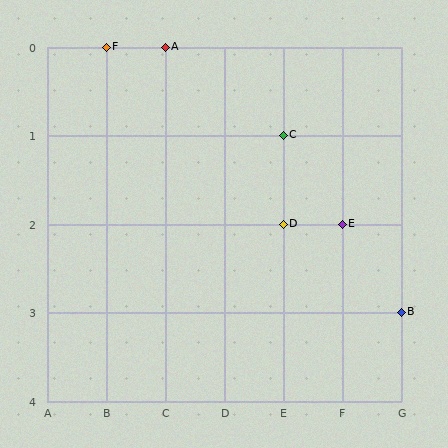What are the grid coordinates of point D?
Point D is at grid coordinates (E, 2).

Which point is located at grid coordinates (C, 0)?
Point A is at (C, 0).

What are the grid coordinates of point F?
Point F is at grid coordinates (B, 0).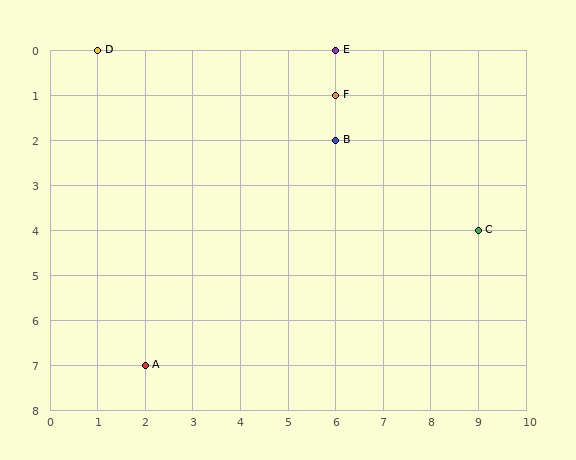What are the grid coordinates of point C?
Point C is at grid coordinates (9, 4).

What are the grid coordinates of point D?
Point D is at grid coordinates (1, 0).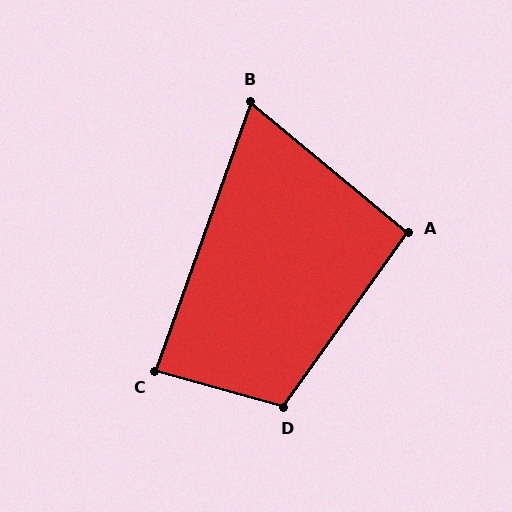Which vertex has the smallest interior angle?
B, at approximately 70 degrees.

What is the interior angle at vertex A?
Approximately 94 degrees (approximately right).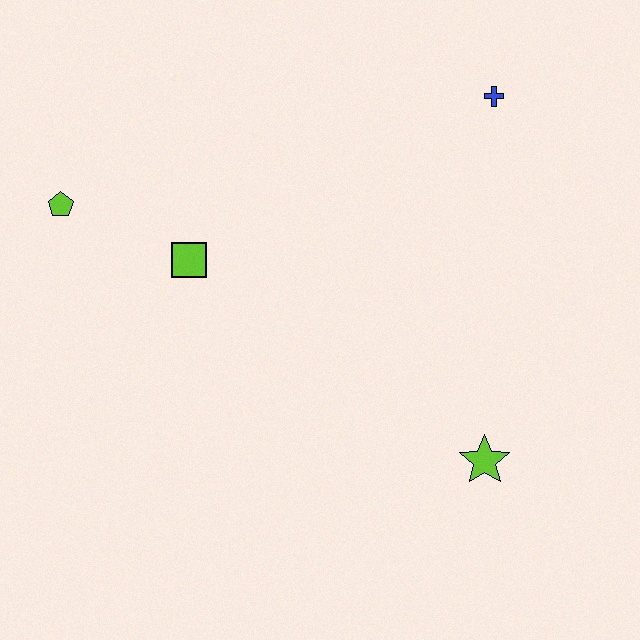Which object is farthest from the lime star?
The lime pentagon is farthest from the lime star.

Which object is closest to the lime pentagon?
The lime square is closest to the lime pentagon.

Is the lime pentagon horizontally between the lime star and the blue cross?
No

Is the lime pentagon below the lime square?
No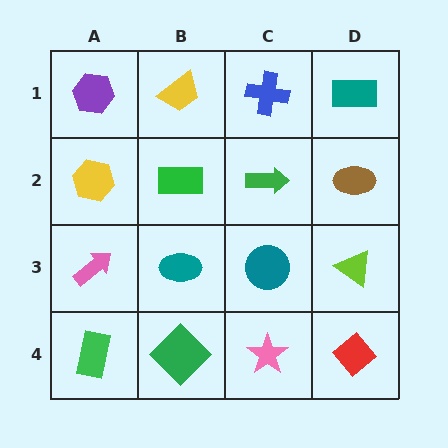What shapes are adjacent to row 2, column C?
A blue cross (row 1, column C), a teal circle (row 3, column C), a green rectangle (row 2, column B), a brown ellipse (row 2, column D).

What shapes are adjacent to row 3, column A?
A yellow hexagon (row 2, column A), a green rectangle (row 4, column A), a teal ellipse (row 3, column B).